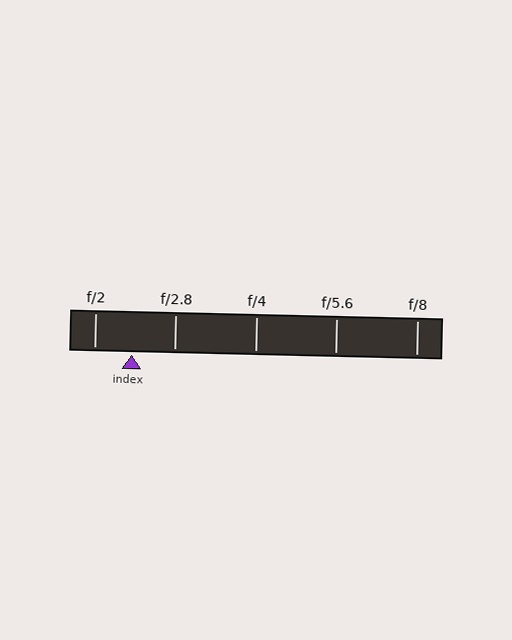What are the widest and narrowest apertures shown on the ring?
The widest aperture shown is f/2 and the narrowest is f/8.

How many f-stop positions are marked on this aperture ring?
There are 5 f-stop positions marked.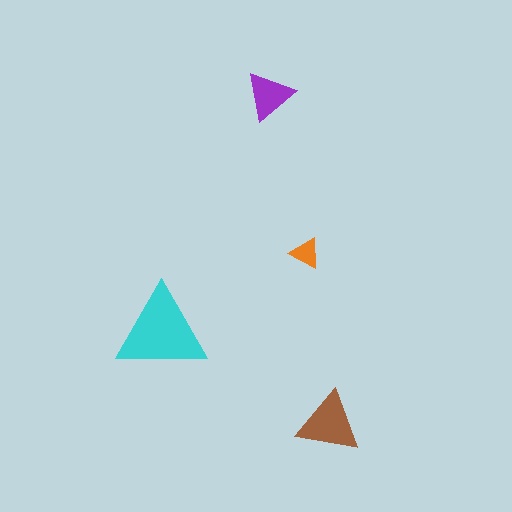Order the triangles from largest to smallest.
the cyan one, the brown one, the purple one, the orange one.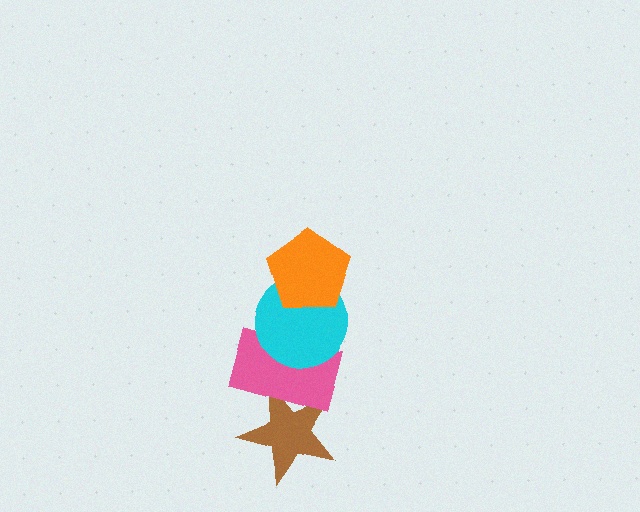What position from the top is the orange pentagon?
The orange pentagon is 1st from the top.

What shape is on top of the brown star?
The pink rectangle is on top of the brown star.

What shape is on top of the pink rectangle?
The cyan circle is on top of the pink rectangle.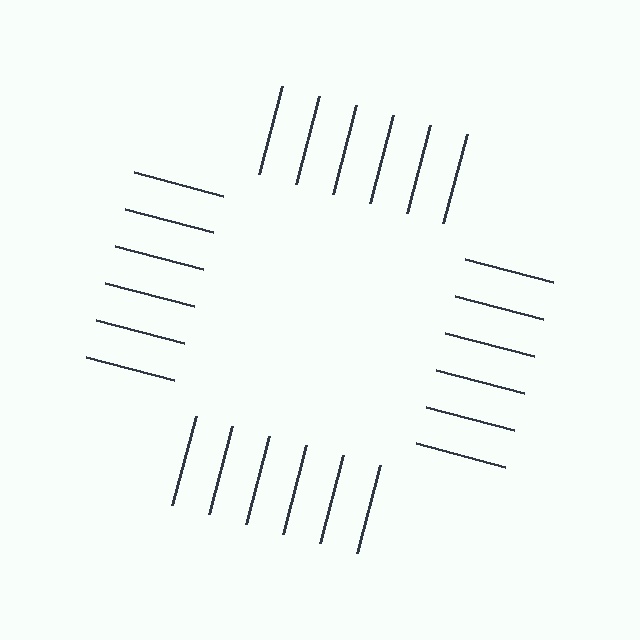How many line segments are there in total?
24 — 6 along each of the 4 edges.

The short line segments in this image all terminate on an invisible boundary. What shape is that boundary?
An illusory square — the line segments terminate on its edges but no continuous stroke is drawn.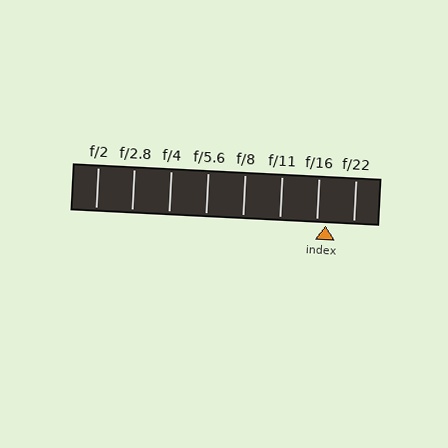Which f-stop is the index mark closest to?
The index mark is closest to f/16.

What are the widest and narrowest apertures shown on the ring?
The widest aperture shown is f/2 and the narrowest is f/22.